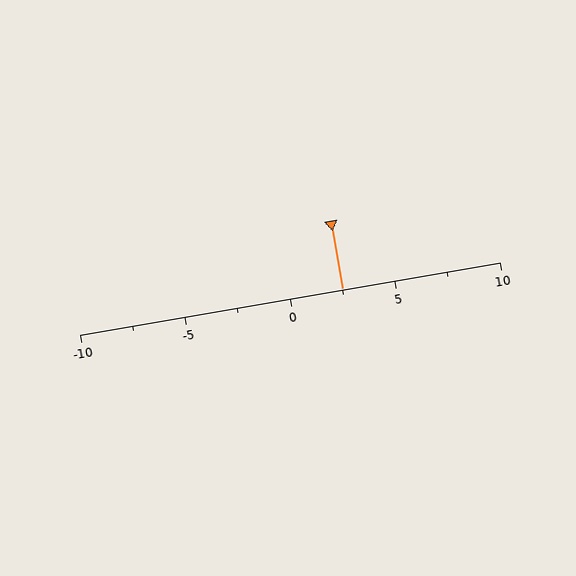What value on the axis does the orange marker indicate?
The marker indicates approximately 2.5.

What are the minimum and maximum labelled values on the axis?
The axis runs from -10 to 10.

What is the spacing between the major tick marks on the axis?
The major ticks are spaced 5 apart.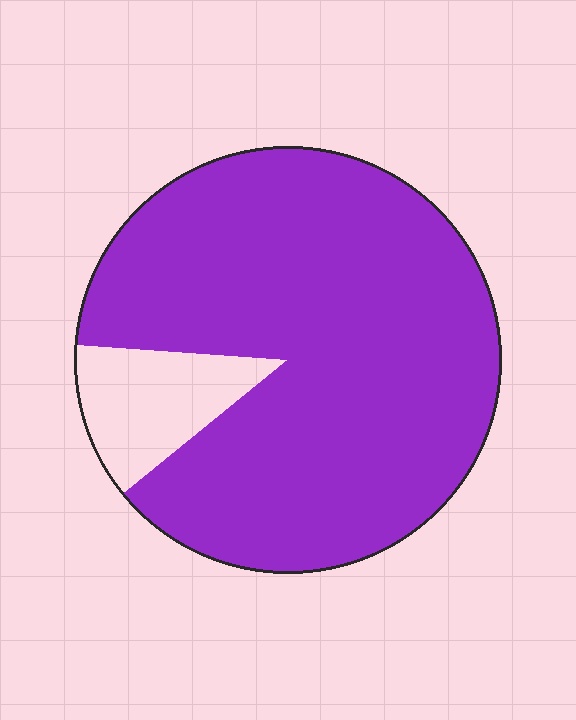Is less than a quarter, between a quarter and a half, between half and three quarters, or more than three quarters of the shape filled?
More than three quarters.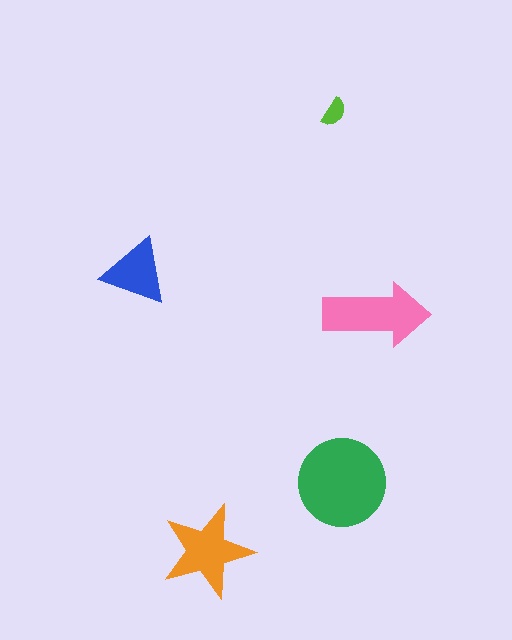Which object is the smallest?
The lime semicircle.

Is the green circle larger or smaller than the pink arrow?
Larger.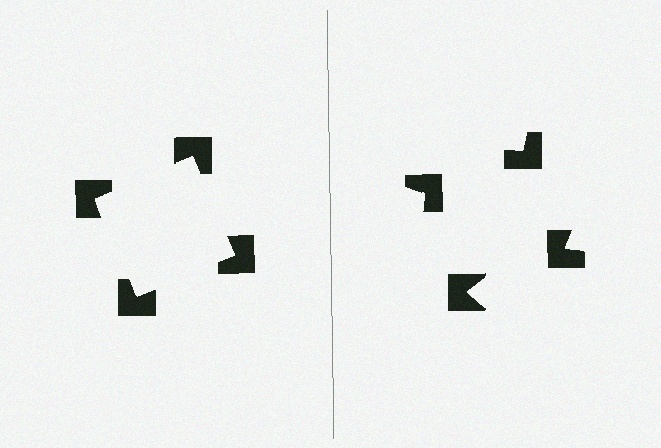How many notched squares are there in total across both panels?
8 — 4 on each side.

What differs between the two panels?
The notched squares are positioned identically on both sides; only the wedge orientations differ. On the left they align to a square; on the right they are misaligned.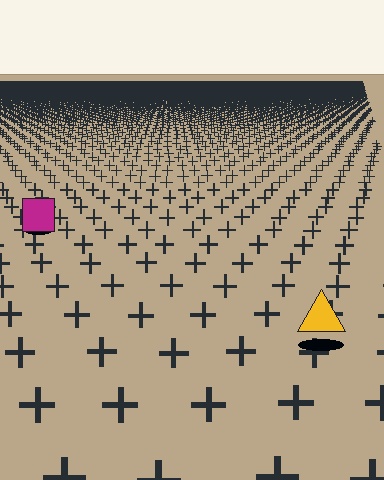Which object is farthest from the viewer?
The magenta square is farthest from the viewer. It appears smaller and the ground texture around it is denser.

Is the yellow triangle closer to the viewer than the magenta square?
Yes. The yellow triangle is closer — you can tell from the texture gradient: the ground texture is coarser near it.